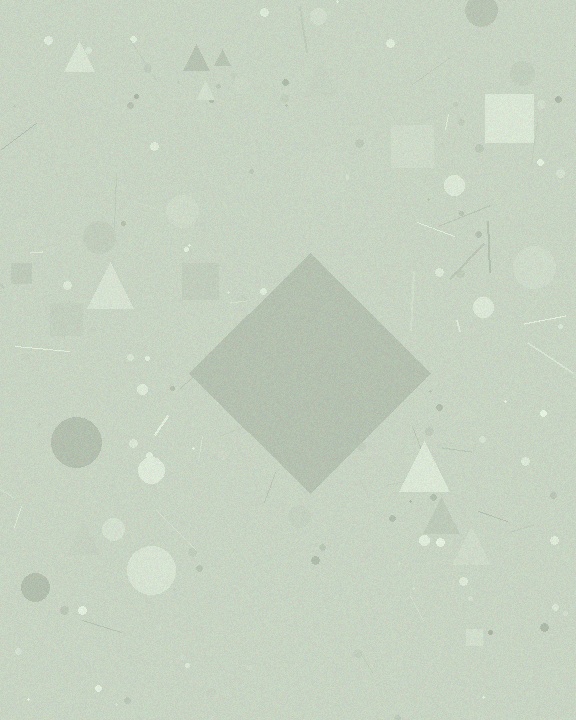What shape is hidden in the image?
A diamond is hidden in the image.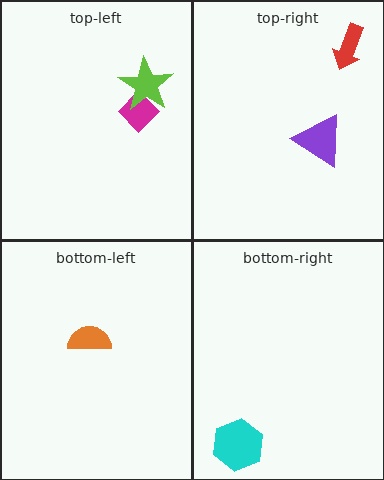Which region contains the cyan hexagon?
The bottom-right region.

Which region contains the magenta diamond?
The top-left region.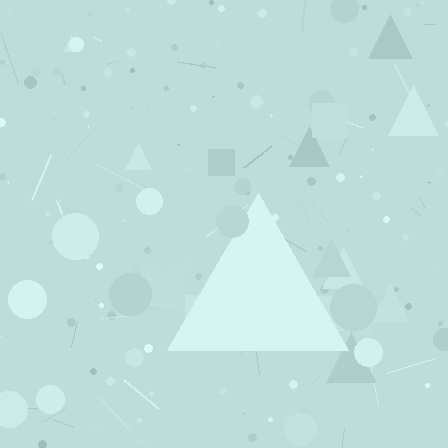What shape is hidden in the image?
A triangle is hidden in the image.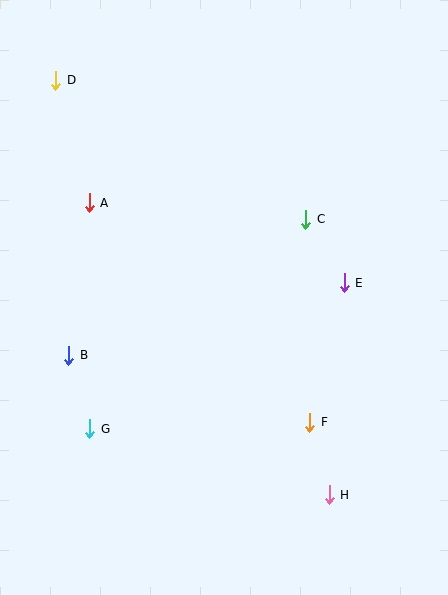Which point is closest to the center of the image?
Point C at (306, 219) is closest to the center.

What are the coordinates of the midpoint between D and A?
The midpoint between D and A is at (72, 141).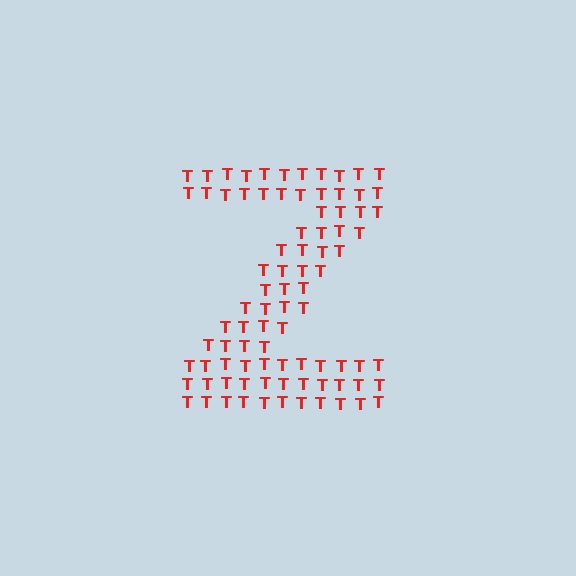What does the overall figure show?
The overall figure shows the letter Z.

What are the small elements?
The small elements are letter T's.